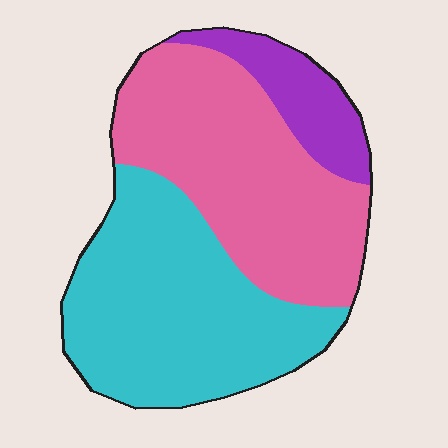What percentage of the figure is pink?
Pink takes up between a third and a half of the figure.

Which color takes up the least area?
Purple, at roughly 10%.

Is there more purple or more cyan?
Cyan.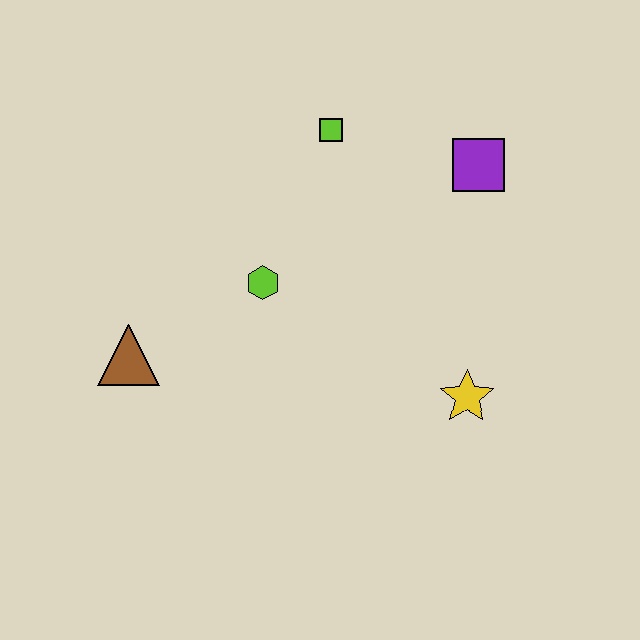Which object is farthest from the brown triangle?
The purple square is farthest from the brown triangle.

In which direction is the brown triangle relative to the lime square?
The brown triangle is below the lime square.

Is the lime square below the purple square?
No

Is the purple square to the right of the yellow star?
Yes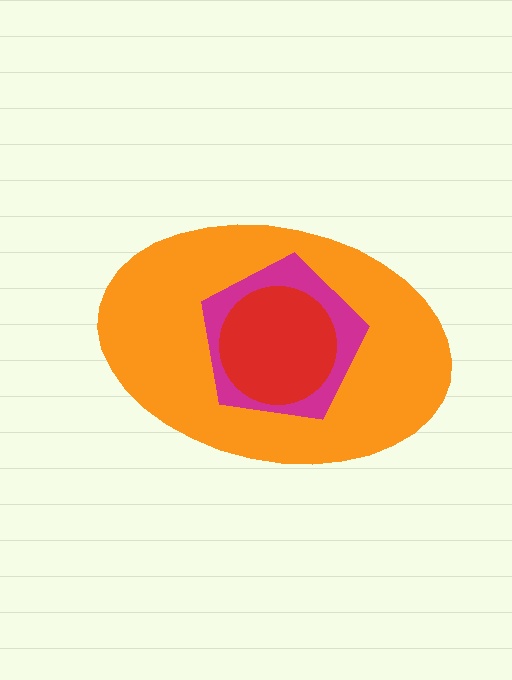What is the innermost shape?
The red circle.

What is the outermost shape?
The orange ellipse.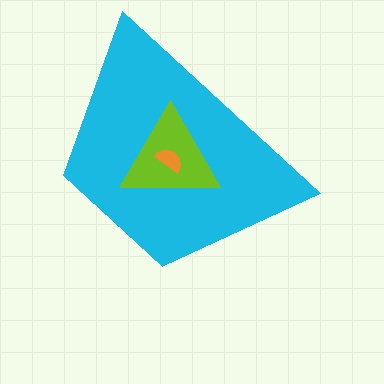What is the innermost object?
The orange semicircle.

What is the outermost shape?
The cyan trapezoid.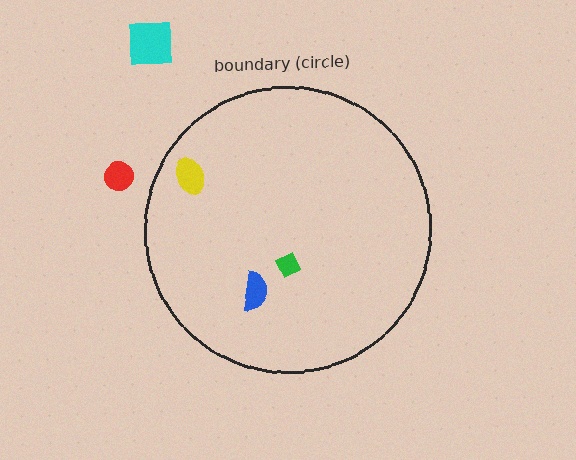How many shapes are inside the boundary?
3 inside, 2 outside.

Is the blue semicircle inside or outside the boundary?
Inside.